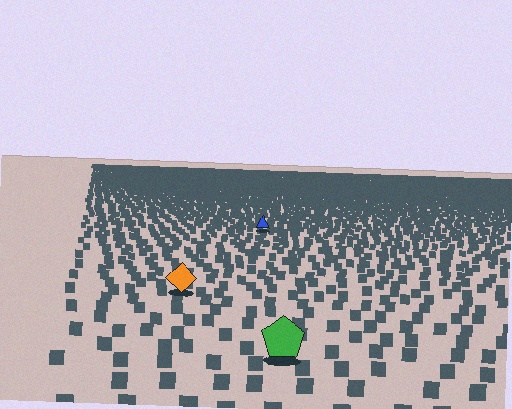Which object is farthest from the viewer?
The blue triangle is farthest from the viewer. It appears smaller and the ground texture around it is denser.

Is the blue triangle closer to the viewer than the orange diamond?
No. The orange diamond is closer — you can tell from the texture gradient: the ground texture is coarser near it.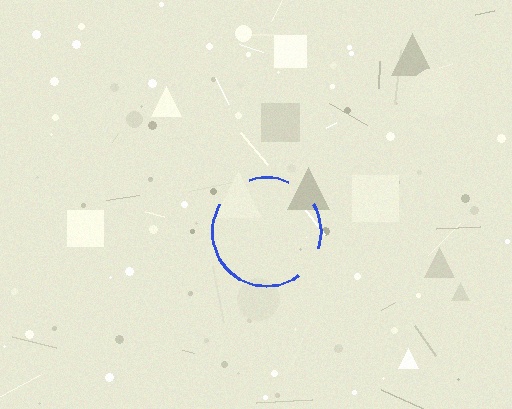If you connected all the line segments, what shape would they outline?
They would outline a circle.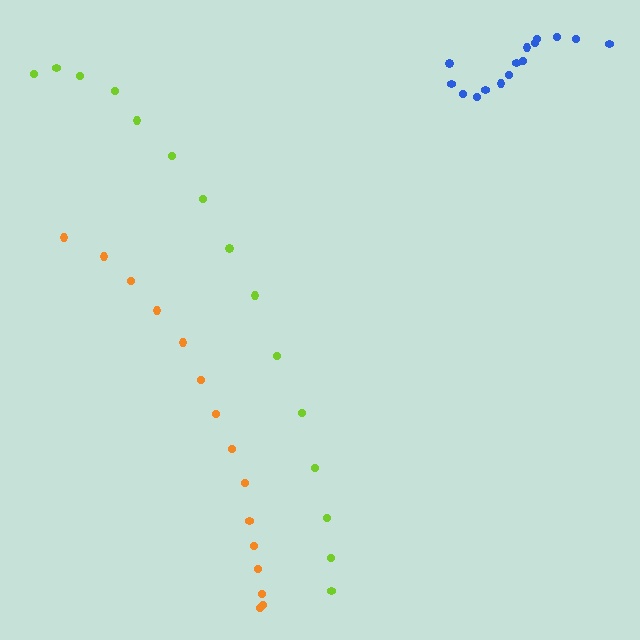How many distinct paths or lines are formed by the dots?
There are 3 distinct paths.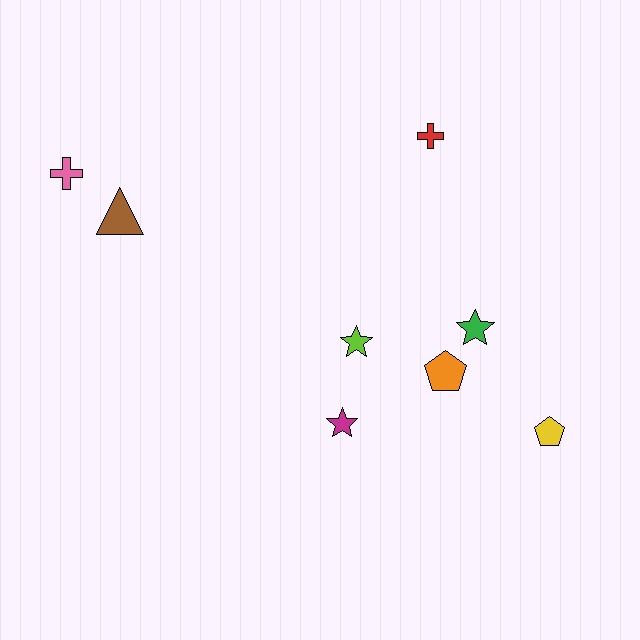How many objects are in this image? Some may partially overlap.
There are 8 objects.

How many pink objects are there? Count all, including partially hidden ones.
There is 1 pink object.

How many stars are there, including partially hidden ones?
There are 3 stars.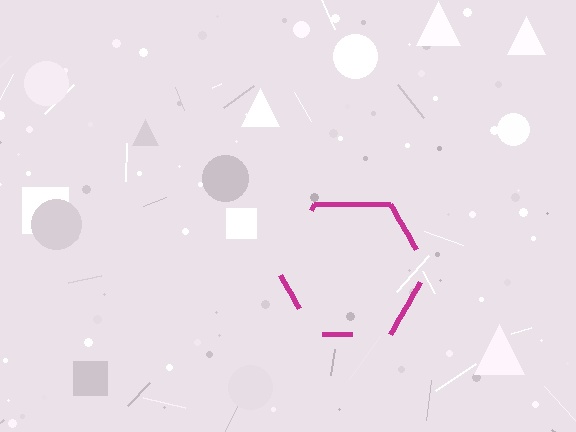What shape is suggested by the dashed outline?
The dashed outline suggests a hexagon.